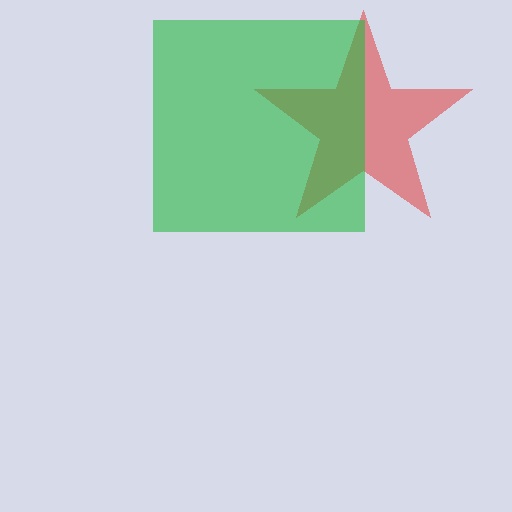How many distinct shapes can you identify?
There are 2 distinct shapes: a red star, a green square.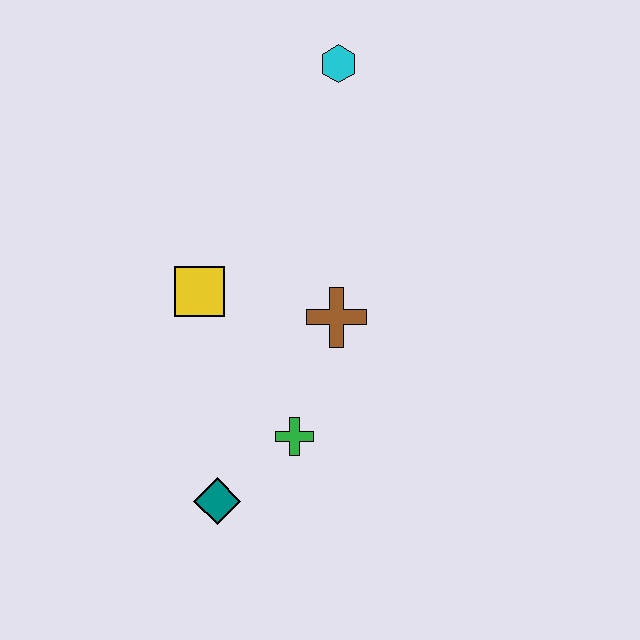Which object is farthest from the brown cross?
The cyan hexagon is farthest from the brown cross.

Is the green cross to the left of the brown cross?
Yes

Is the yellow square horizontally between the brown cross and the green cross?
No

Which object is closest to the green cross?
The teal diamond is closest to the green cross.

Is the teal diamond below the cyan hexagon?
Yes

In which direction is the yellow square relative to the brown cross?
The yellow square is to the left of the brown cross.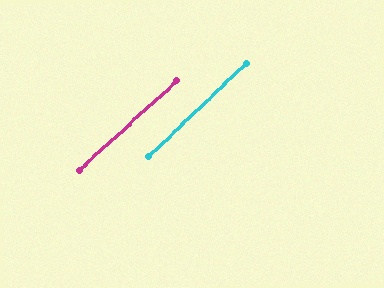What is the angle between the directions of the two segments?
Approximately 1 degree.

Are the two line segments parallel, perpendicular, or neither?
Parallel — their directions differ by only 1.2°.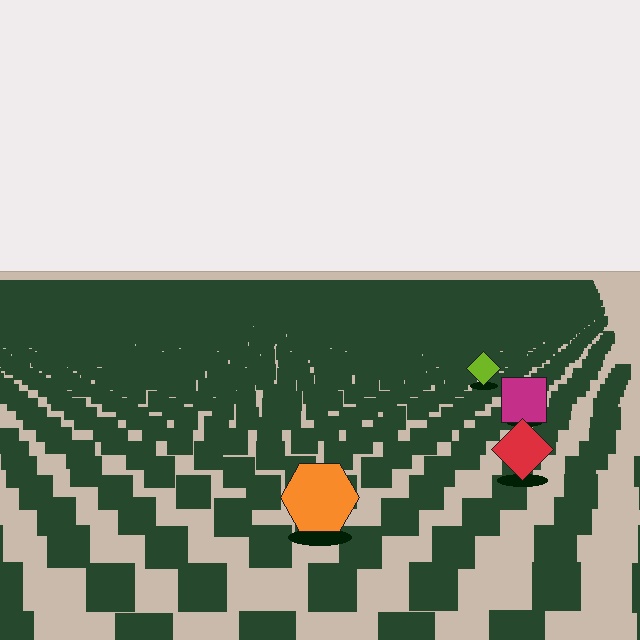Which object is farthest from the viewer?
The lime diamond is farthest from the viewer. It appears smaller and the ground texture around it is denser.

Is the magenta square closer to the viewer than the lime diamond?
Yes. The magenta square is closer — you can tell from the texture gradient: the ground texture is coarser near it.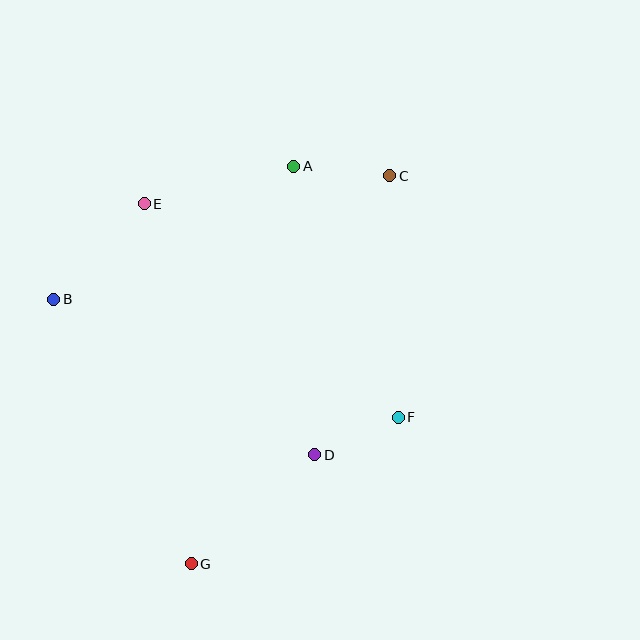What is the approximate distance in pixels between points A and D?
The distance between A and D is approximately 290 pixels.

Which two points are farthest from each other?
Points C and G are farthest from each other.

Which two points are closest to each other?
Points D and F are closest to each other.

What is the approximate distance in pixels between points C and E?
The distance between C and E is approximately 247 pixels.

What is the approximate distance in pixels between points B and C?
The distance between B and C is approximately 358 pixels.